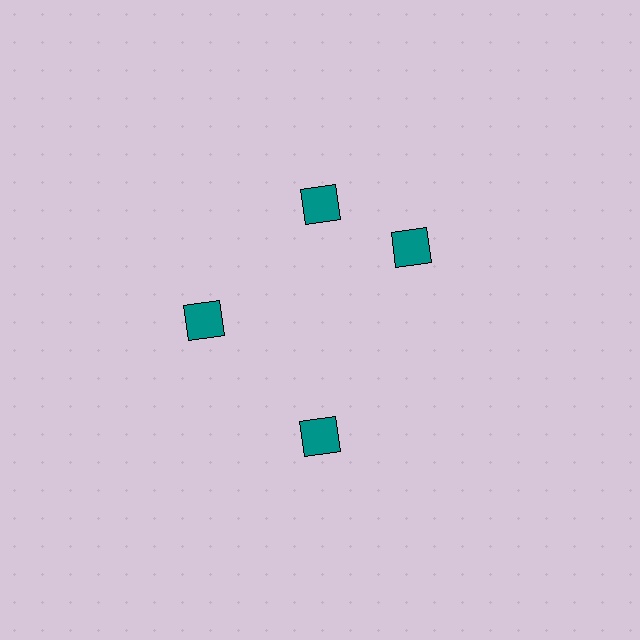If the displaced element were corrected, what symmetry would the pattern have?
It would have 4-fold rotational symmetry — the pattern would map onto itself every 90 degrees.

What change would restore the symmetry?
The symmetry would be restored by rotating it back into even spacing with its neighbors so that all 4 squares sit at equal angles and equal distance from the center.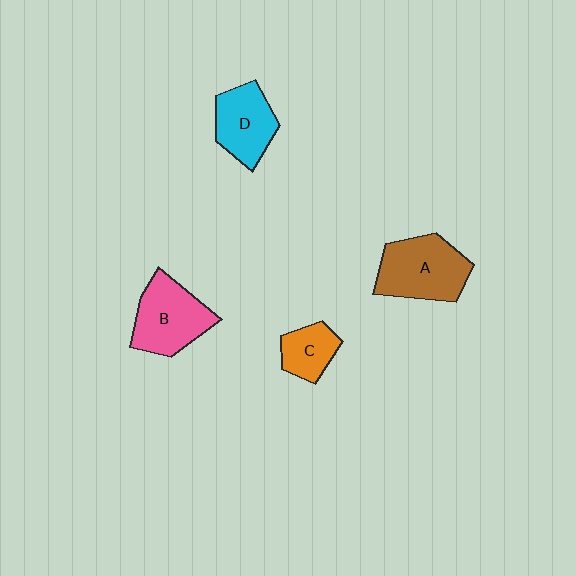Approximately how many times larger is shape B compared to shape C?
Approximately 1.8 times.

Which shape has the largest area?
Shape A (brown).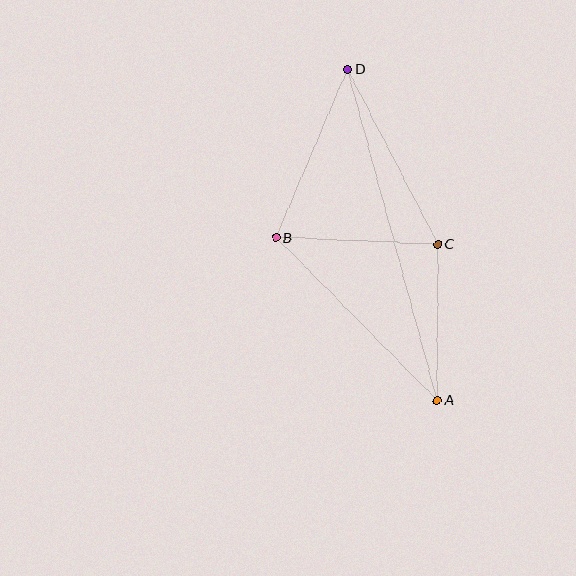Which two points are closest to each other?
Points A and C are closest to each other.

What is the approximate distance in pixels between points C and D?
The distance between C and D is approximately 197 pixels.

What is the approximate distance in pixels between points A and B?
The distance between A and B is approximately 229 pixels.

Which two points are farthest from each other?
Points A and D are farthest from each other.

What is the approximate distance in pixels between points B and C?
The distance between B and C is approximately 162 pixels.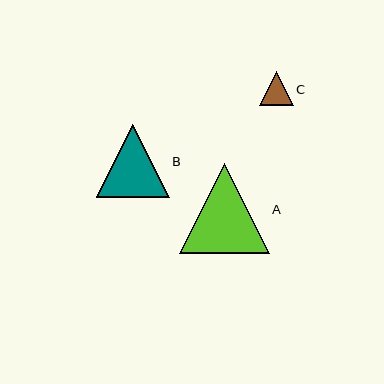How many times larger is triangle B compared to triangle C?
Triangle B is approximately 2.1 times the size of triangle C.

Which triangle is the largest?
Triangle A is the largest with a size of approximately 90 pixels.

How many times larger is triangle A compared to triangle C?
Triangle A is approximately 2.6 times the size of triangle C.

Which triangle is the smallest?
Triangle C is the smallest with a size of approximately 34 pixels.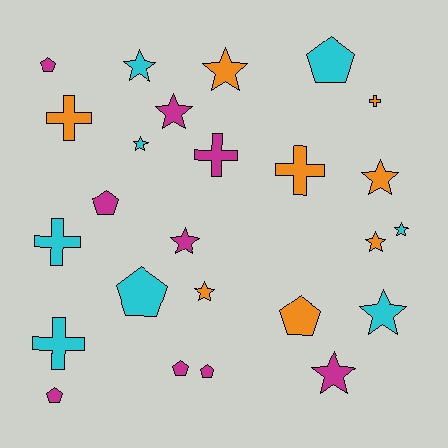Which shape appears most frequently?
Star, with 11 objects.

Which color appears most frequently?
Magenta, with 9 objects.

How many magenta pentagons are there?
There are 5 magenta pentagons.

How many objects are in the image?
There are 25 objects.